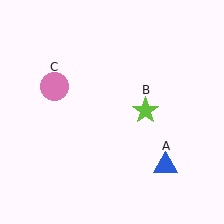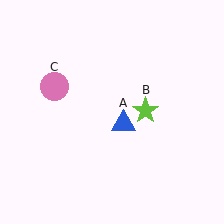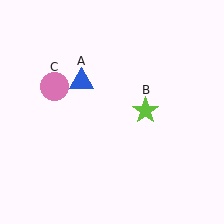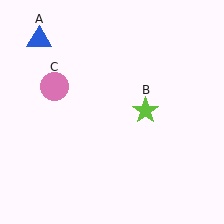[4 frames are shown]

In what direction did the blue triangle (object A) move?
The blue triangle (object A) moved up and to the left.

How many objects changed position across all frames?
1 object changed position: blue triangle (object A).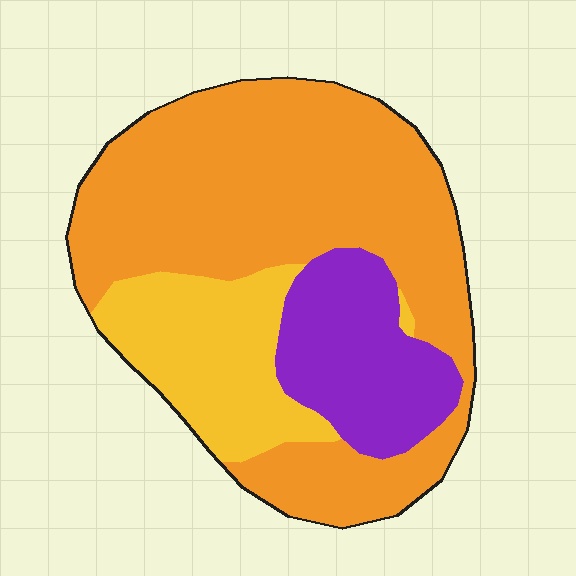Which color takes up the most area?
Orange, at roughly 60%.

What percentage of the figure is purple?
Purple covers 19% of the figure.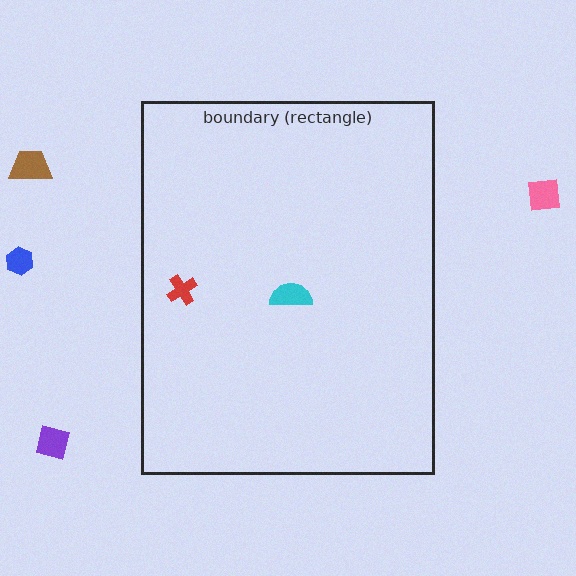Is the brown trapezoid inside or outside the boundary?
Outside.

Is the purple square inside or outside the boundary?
Outside.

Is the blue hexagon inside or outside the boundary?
Outside.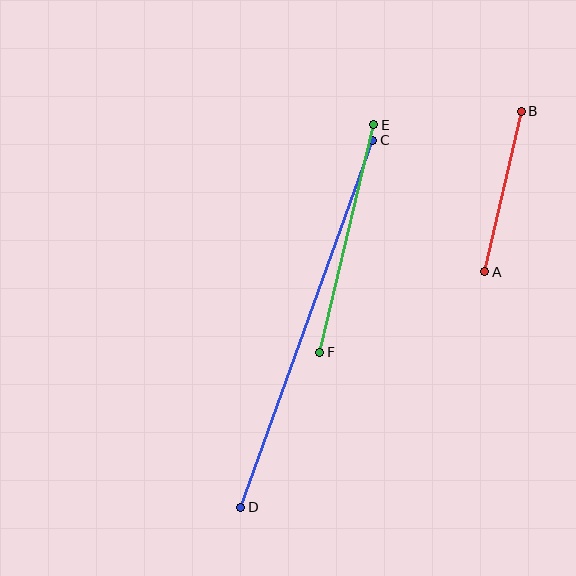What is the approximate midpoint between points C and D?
The midpoint is at approximately (307, 324) pixels.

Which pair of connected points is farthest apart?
Points C and D are farthest apart.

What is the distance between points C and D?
The distance is approximately 390 pixels.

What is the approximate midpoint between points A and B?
The midpoint is at approximately (503, 192) pixels.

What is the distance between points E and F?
The distance is approximately 234 pixels.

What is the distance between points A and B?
The distance is approximately 165 pixels.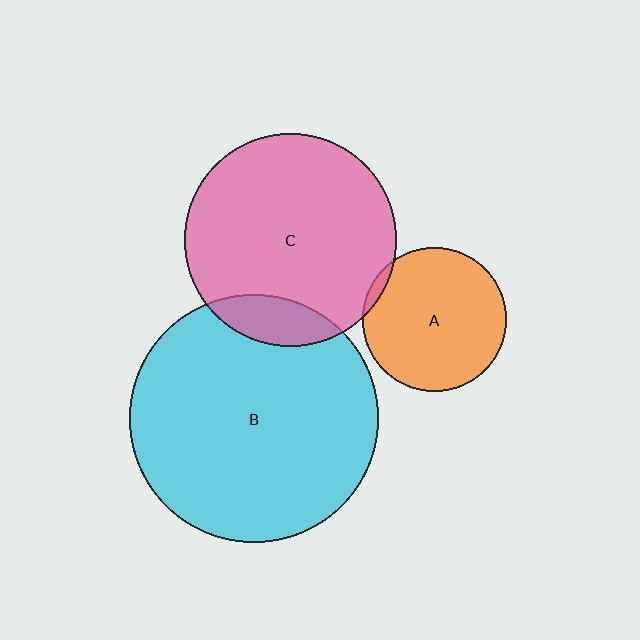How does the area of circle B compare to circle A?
Approximately 3.0 times.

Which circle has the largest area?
Circle B (cyan).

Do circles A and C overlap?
Yes.